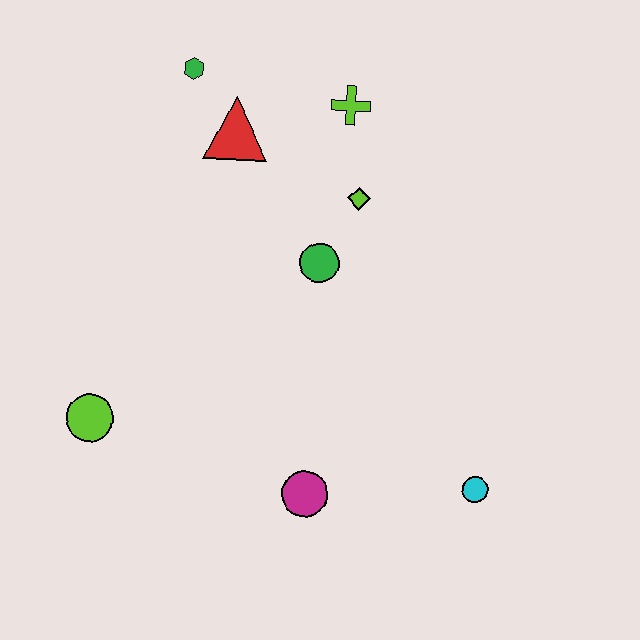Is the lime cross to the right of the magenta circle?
Yes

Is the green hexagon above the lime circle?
Yes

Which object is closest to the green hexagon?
The red triangle is closest to the green hexagon.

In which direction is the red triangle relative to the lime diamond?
The red triangle is to the left of the lime diamond.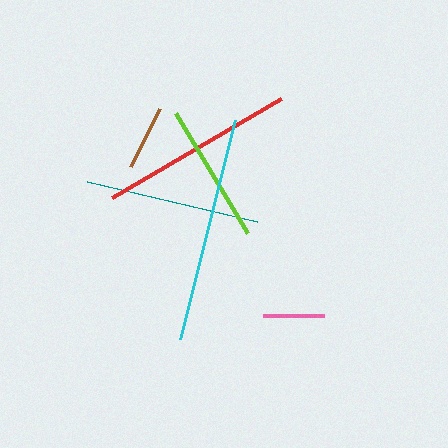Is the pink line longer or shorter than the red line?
The red line is longer than the pink line.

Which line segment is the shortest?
The pink line is the shortest at approximately 61 pixels.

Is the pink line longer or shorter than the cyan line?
The cyan line is longer than the pink line.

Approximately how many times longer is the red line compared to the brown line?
The red line is approximately 3.0 times the length of the brown line.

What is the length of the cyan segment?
The cyan segment is approximately 226 pixels long.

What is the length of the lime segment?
The lime segment is approximately 140 pixels long.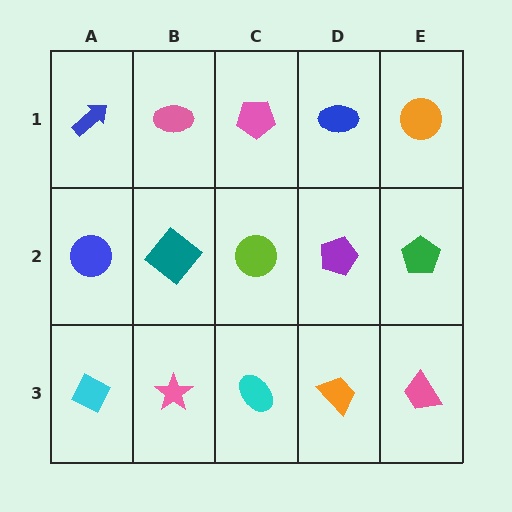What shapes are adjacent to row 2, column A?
A blue arrow (row 1, column A), a cyan diamond (row 3, column A), a teal diamond (row 2, column B).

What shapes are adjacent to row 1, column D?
A purple pentagon (row 2, column D), a pink pentagon (row 1, column C), an orange circle (row 1, column E).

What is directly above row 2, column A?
A blue arrow.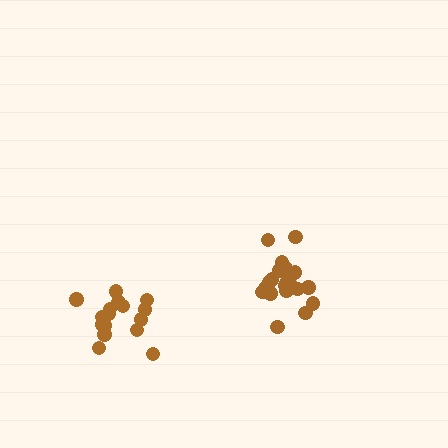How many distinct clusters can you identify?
There are 2 distinct clusters.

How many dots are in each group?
Group 1: 21 dots, Group 2: 18 dots (39 total).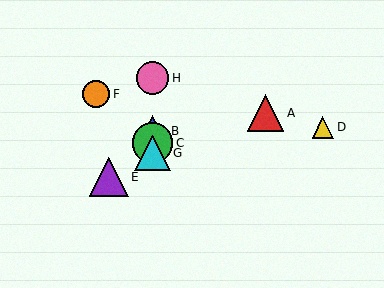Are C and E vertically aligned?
No, C is at x≈153 and E is at x≈109.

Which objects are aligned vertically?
Objects B, C, G, H are aligned vertically.